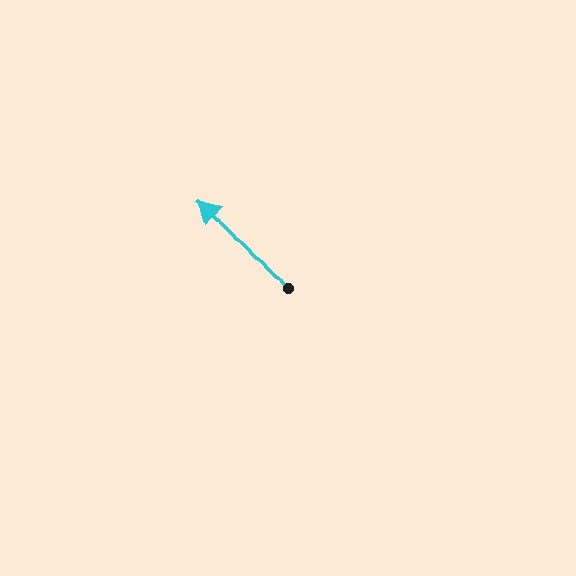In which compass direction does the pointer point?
Northwest.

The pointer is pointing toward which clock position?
Roughly 11 o'clock.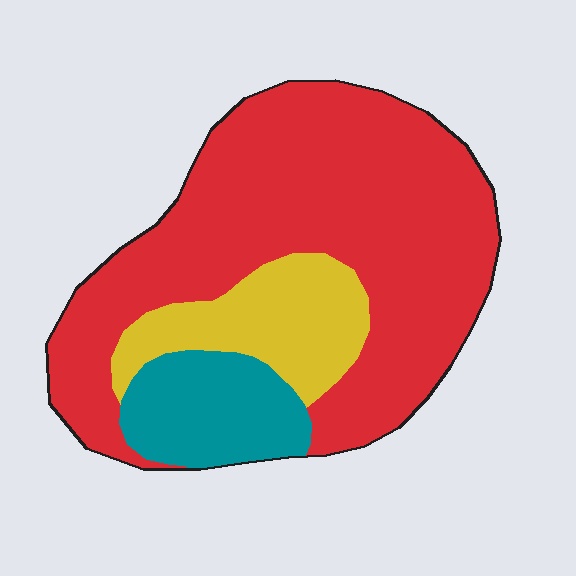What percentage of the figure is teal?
Teal takes up about one eighth (1/8) of the figure.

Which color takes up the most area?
Red, at roughly 70%.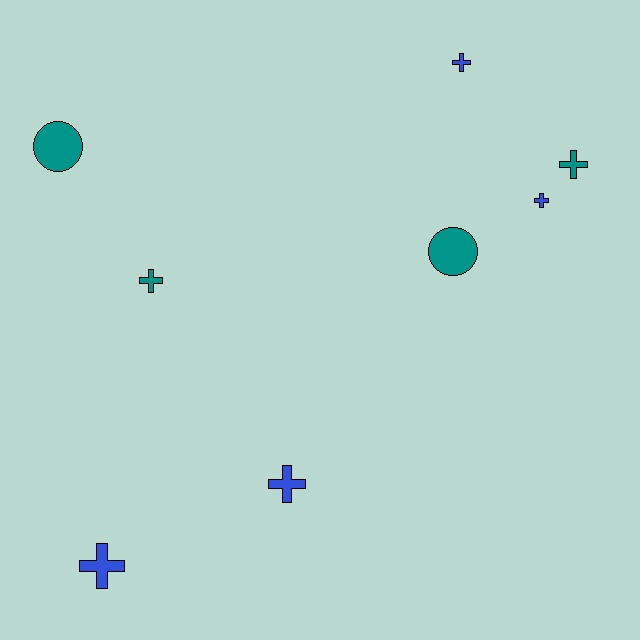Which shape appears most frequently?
Cross, with 6 objects.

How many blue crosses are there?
There are 4 blue crosses.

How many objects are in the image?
There are 8 objects.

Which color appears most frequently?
Teal, with 4 objects.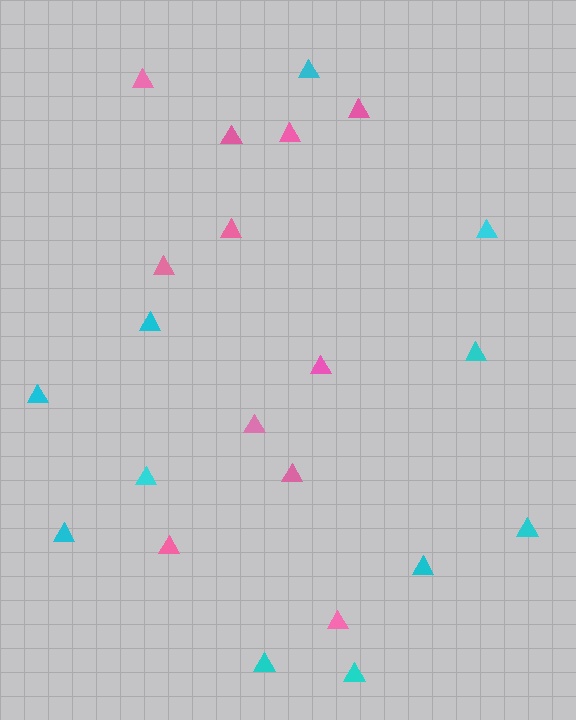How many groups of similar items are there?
There are 2 groups: one group of cyan triangles (11) and one group of pink triangles (11).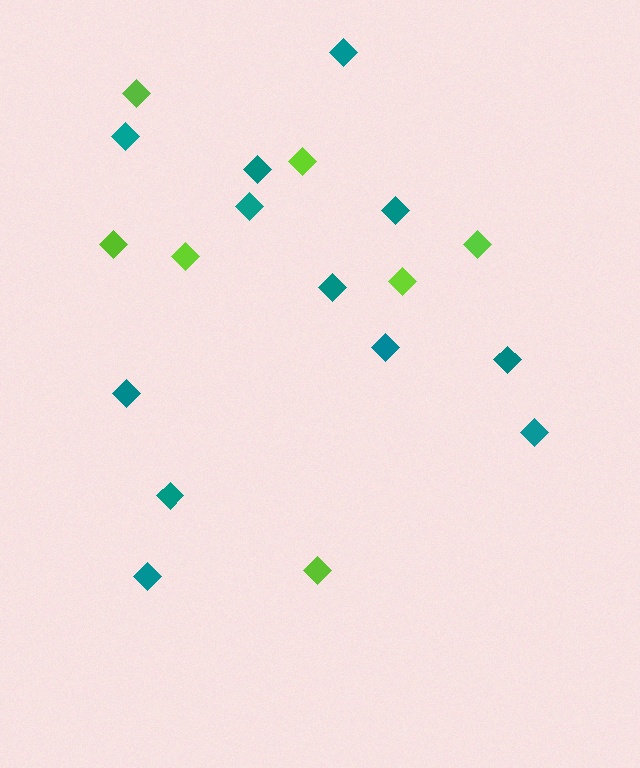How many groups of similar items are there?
There are 2 groups: one group of lime diamonds (7) and one group of teal diamonds (12).